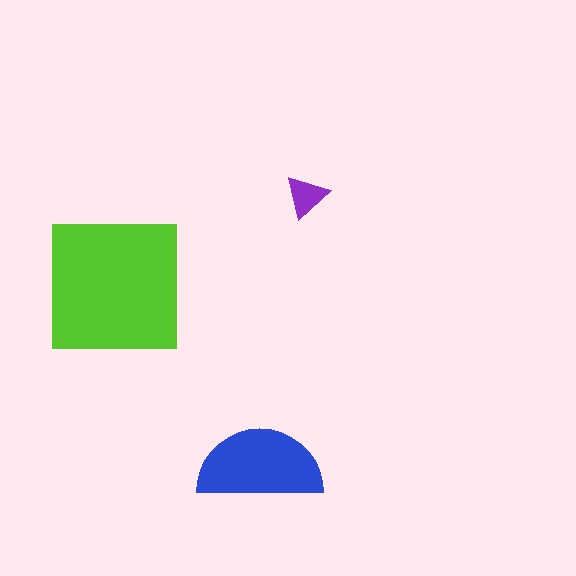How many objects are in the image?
There are 3 objects in the image.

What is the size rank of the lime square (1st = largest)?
1st.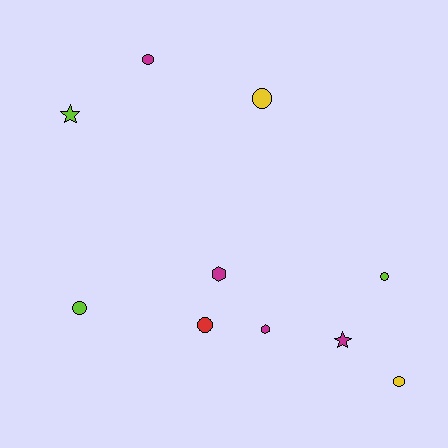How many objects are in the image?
There are 10 objects.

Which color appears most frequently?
Magenta, with 4 objects.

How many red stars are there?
There are no red stars.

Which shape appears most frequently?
Circle, with 6 objects.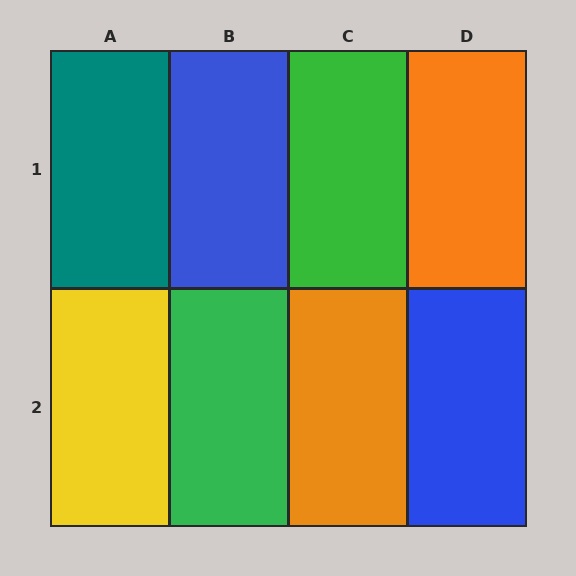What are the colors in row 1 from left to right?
Teal, blue, green, orange.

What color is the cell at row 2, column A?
Yellow.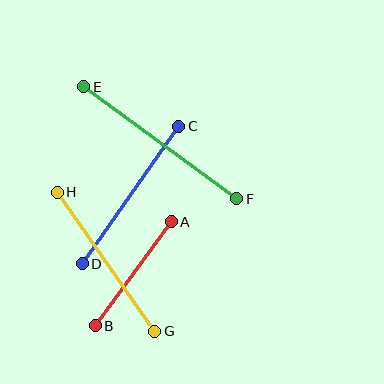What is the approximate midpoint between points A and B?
The midpoint is at approximately (133, 274) pixels.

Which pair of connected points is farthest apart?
Points E and F are farthest apart.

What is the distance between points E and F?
The distance is approximately 190 pixels.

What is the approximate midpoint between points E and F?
The midpoint is at approximately (160, 143) pixels.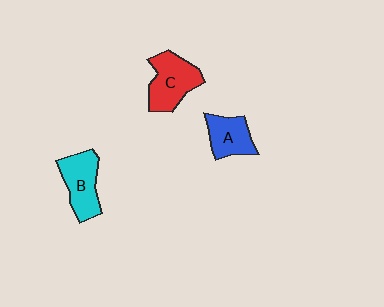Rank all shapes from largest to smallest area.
From largest to smallest: C (red), B (cyan), A (blue).